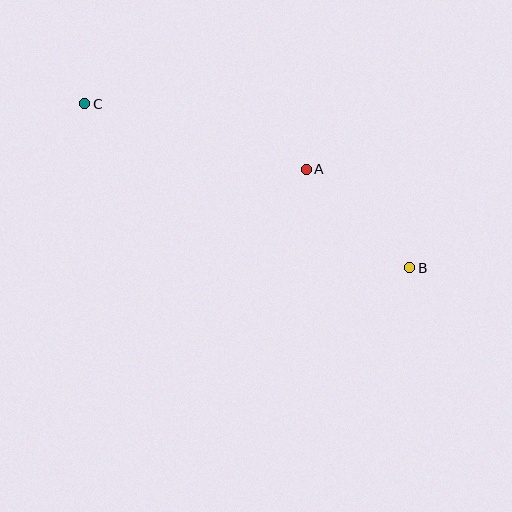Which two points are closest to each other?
Points A and B are closest to each other.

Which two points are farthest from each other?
Points B and C are farthest from each other.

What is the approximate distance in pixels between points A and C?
The distance between A and C is approximately 231 pixels.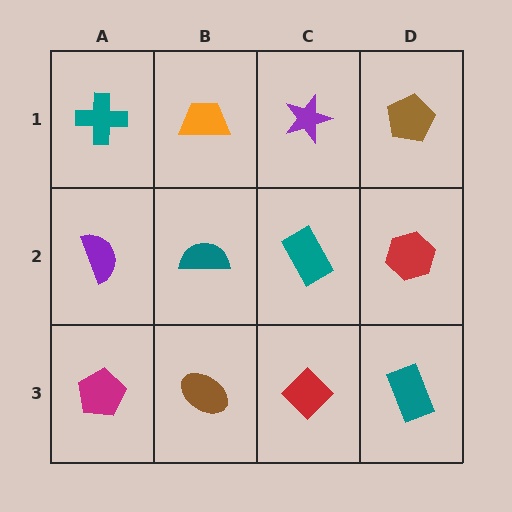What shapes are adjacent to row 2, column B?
An orange trapezoid (row 1, column B), a brown ellipse (row 3, column B), a purple semicircle (row 2, column A), a teal rectangle (row 2, column C).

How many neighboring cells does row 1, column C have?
3.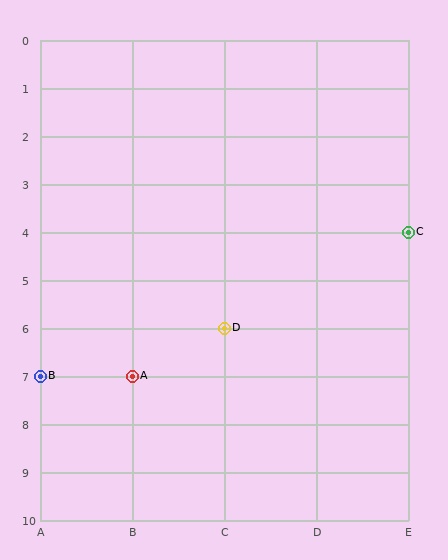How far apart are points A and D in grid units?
Points A and D are 1 column and 1 row apart (about 1.4 grid units diagonally).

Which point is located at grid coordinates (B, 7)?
Point A is at (B, 7).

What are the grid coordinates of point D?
Point D is at grid coordinates (C, 6).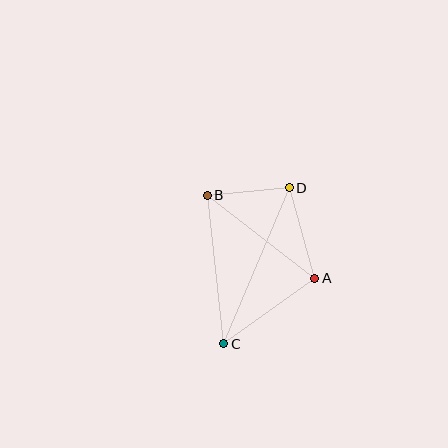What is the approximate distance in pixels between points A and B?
The distance between A and B is approximately 136 pixels.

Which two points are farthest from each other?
Points C and D are farthest from each other.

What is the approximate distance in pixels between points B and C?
The distance between B and C is approximately 149 pixels.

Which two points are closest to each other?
Points B and D are closest to each other.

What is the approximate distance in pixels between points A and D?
The distance between A and D is approximately 94 pixels.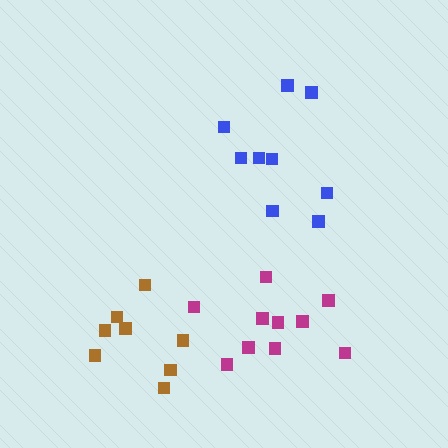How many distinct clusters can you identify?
There are 3 distinct clusters.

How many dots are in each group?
Group 1: 8 dots, Group 2: 9 dots, Group 3: 10 dots (27 total).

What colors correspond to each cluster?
The clusters are colored: brown, blue, magenta.